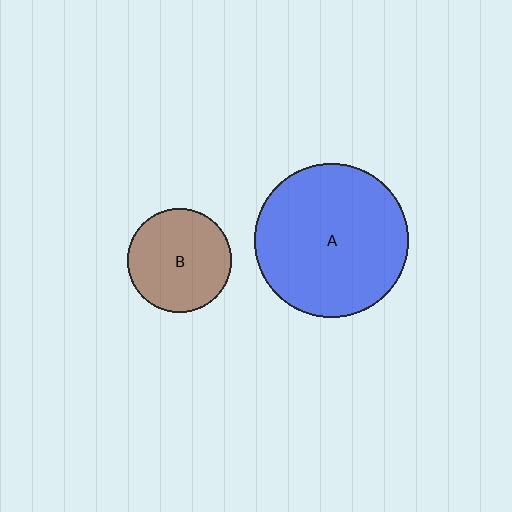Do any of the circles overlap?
No, none of the circles overlap.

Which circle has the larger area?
Circle A (blue).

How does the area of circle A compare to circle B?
Approximately 2.2 times.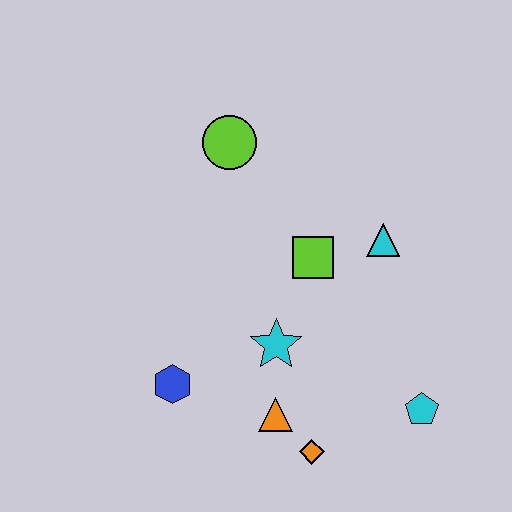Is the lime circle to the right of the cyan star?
No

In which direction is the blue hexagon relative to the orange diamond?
The blue hexagon is to the left of the orange diamond.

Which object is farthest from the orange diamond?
The lime circle is farthest from the orange diamond.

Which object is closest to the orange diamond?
The orange triangle is closest to the orange diamond.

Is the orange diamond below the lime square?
Yes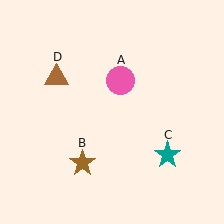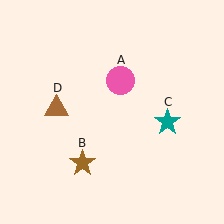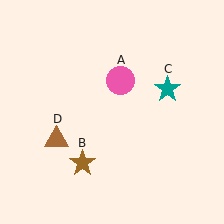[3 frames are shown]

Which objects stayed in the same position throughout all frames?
Pink circle (object A) and brown star (object B) remained stationary.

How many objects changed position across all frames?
2 objects changed position: teal star (object C), brown triangle (object D).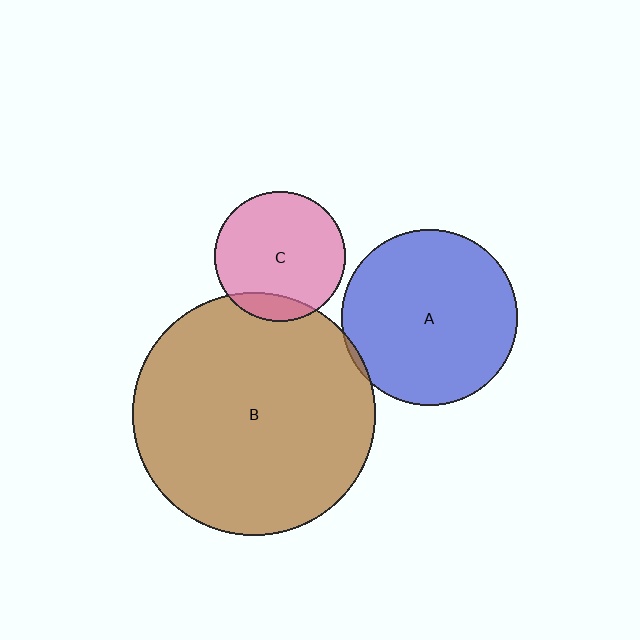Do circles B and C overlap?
Yes.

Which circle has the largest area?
Circle B (brown).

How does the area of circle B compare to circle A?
Approximately 1.9 times.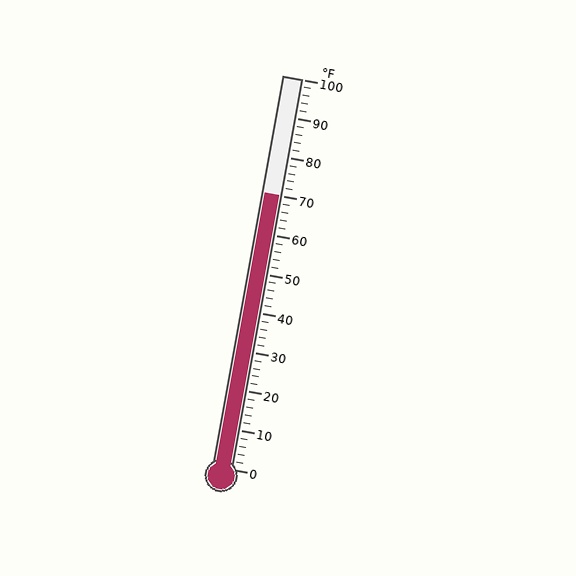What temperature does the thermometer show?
The thermometer shows approximately 70°F.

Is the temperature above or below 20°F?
The temperature is above 20°F.